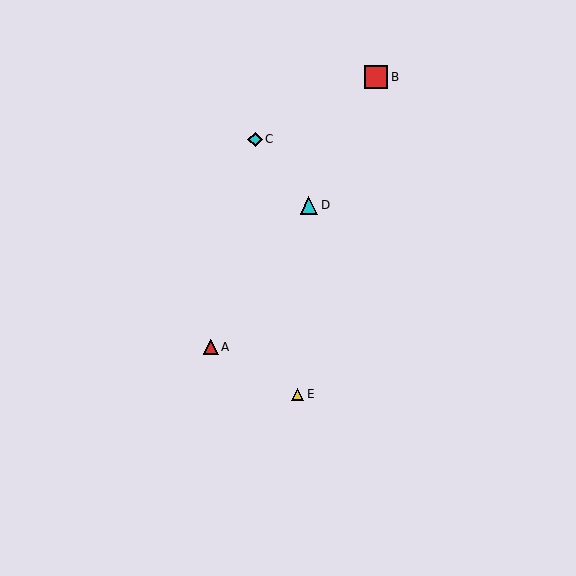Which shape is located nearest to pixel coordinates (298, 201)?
The cyan triangle (labeled D) at (309, 205) is nearest to that location.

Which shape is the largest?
The red square (labeled B) is the largest.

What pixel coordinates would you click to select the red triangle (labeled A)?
Click at (211, 347) to select the red triangle A.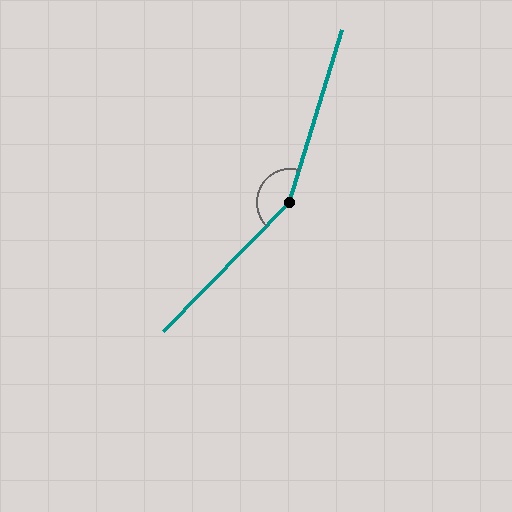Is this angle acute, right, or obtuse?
It is obtuse.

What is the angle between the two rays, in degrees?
Approximately 152 degrees.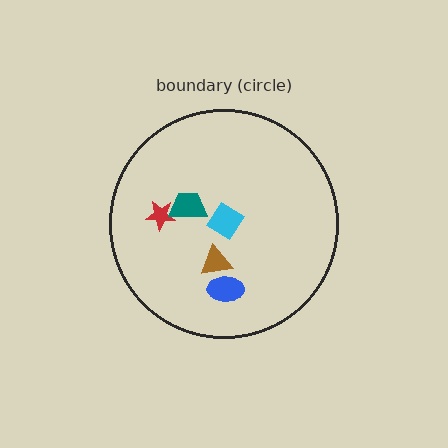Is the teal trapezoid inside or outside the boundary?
Inside.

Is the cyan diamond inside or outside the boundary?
Inside.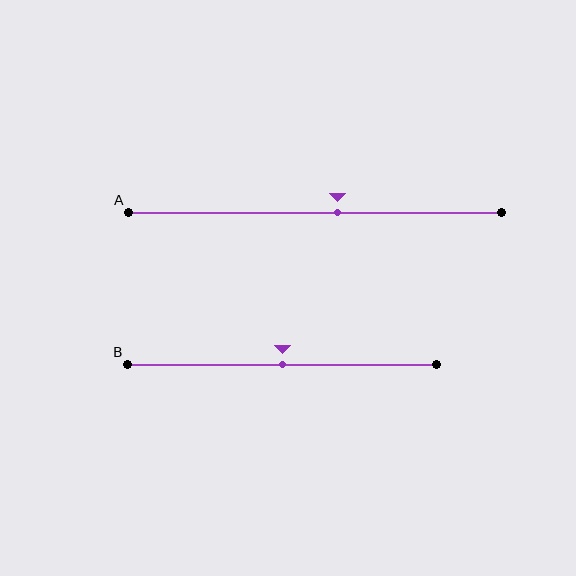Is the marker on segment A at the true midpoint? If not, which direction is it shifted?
No, the marker on segment A is shifted to the right by about 6% of the segment length.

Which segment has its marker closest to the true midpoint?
Segment B has its marker closest to the true midpoint.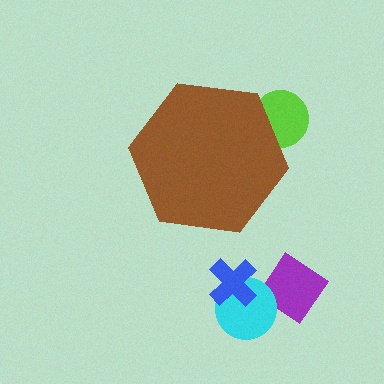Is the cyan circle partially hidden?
No, the cyan circle is fully visible.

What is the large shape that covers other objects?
A brown hexagon.